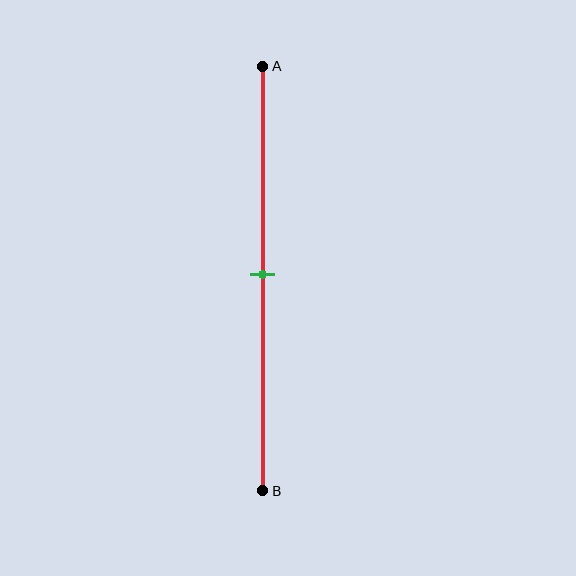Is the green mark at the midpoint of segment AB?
Yes, the mark is approximately at the midpoint.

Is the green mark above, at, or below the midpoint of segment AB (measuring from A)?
The green mark is approximately at the midpoint of segment AB.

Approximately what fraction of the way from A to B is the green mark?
The green mark is approximately 50% of the way from A to B.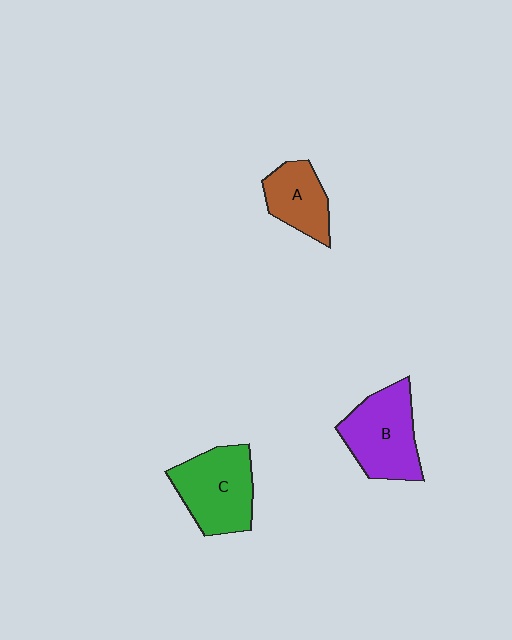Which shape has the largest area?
Shape C (green).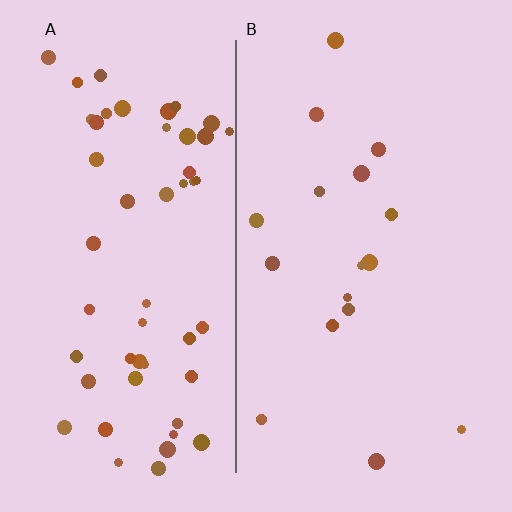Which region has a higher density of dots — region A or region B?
A (the left).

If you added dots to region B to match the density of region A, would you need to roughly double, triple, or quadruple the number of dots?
Approximately triple.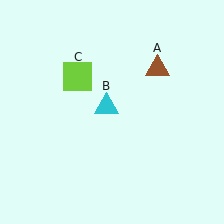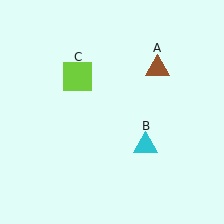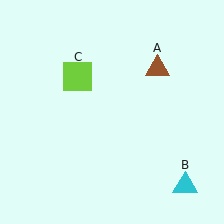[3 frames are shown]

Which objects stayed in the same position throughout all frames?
Brown triangle (object A) and lime square (object C) remained stationary.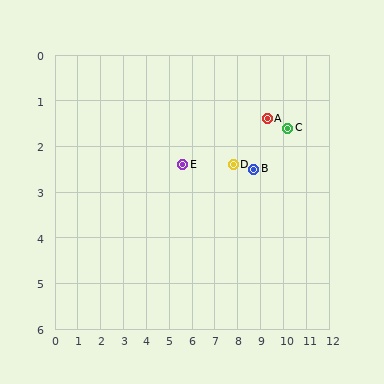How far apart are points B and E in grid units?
Points B and E are about 3.1 grid units apart.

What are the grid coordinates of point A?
Point A is at approximately (9.3, 1.4).